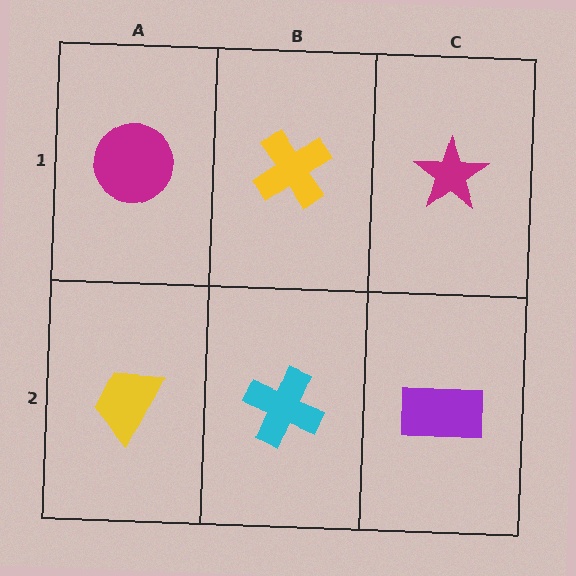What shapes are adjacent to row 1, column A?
A yellow trapezoid (row 2, column A), a yellow cross (row 1, column B).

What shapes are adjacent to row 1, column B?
A cyan cross (row 2, column B), a magenta circle (row 1, column A), a magenta star (row 1, column C).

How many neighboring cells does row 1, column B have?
3.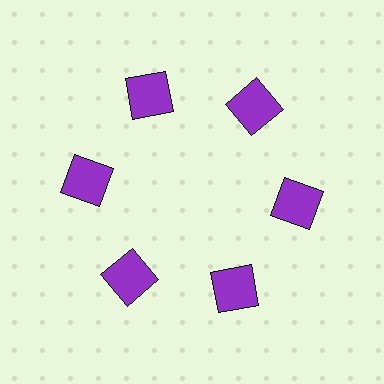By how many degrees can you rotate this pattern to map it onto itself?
The pattern maps onto itself every 60 degrees of rotation.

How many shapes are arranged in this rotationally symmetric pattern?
There are 6 shapes, arranged in 6 groups of 1.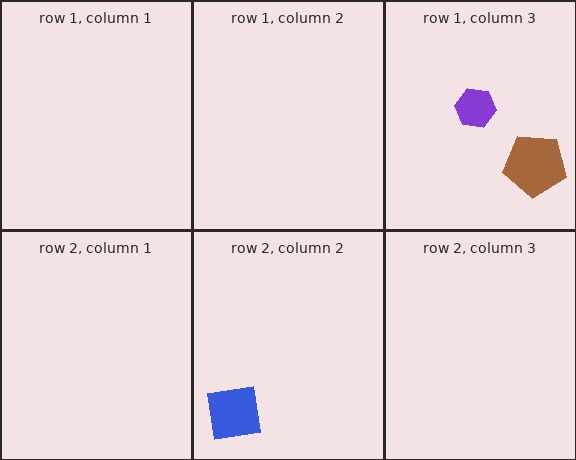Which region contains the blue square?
The row 2, column 2 region.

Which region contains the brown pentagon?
The row 1, column 3 region.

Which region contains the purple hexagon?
The row 1, column 3 region.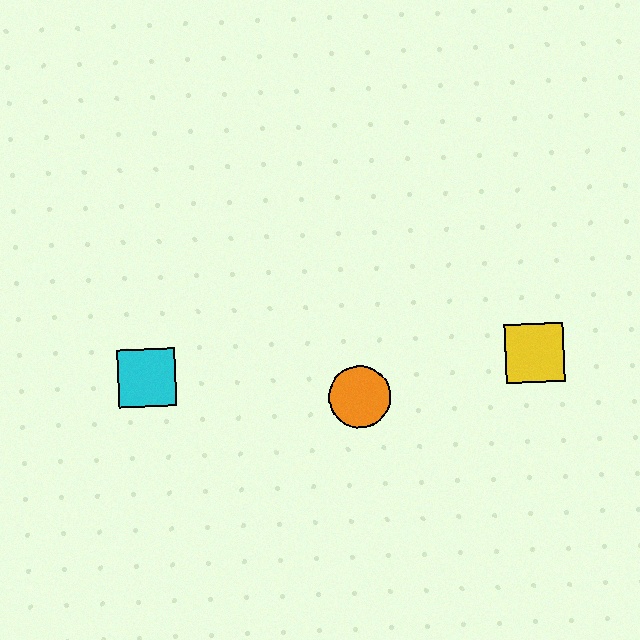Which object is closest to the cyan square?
The orange circle is closest to the cyan square.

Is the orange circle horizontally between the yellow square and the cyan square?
Yes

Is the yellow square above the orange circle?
Yes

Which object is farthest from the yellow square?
The cyan square is farthest from the yellow square.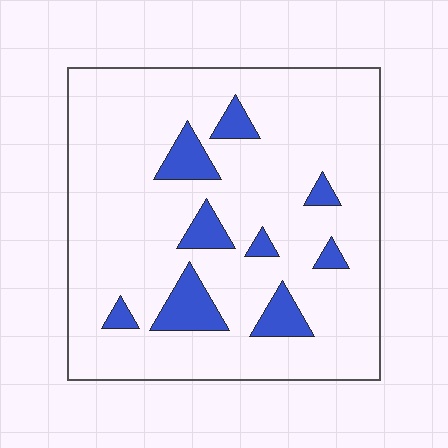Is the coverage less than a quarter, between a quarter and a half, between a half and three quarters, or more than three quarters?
Less than a quarter.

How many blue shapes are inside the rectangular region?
9.